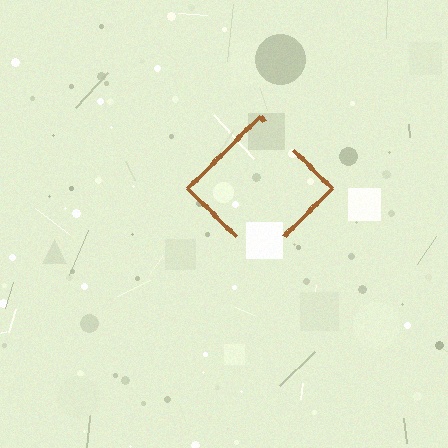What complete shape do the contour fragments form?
The contour fragments form a diamond.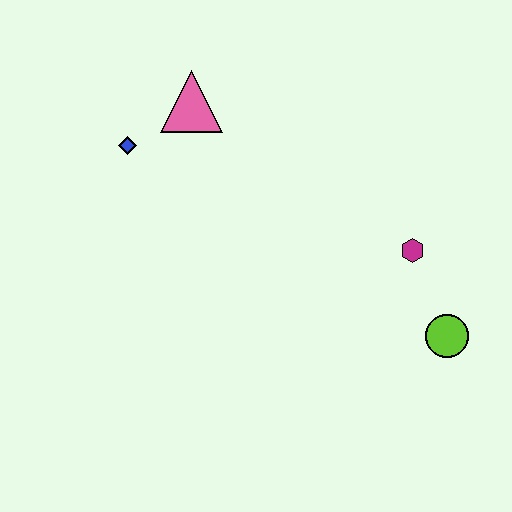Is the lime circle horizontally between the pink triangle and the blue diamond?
No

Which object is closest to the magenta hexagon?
The lime circle is closest to the magenta hexagon.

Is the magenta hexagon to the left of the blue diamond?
No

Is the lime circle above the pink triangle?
No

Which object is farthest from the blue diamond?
The lime circle is farthest from the blue diamond.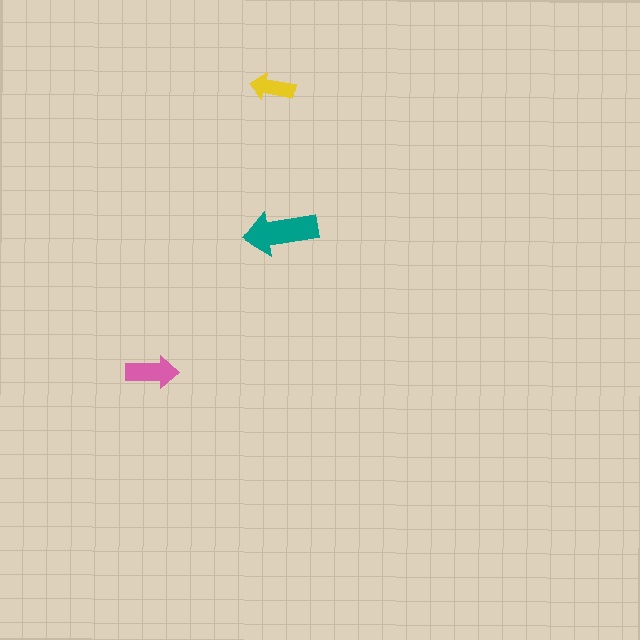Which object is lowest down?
The pink arrow is bottommost.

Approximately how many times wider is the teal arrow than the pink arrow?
About 1.5 times wider.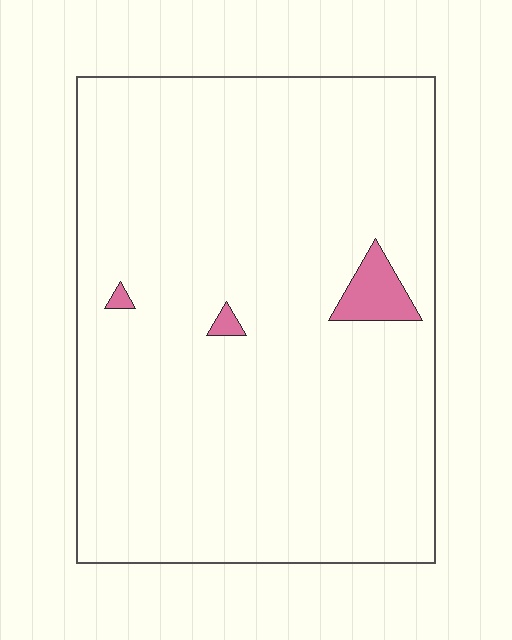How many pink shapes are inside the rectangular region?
3.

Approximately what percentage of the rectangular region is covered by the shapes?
Approximately 5%.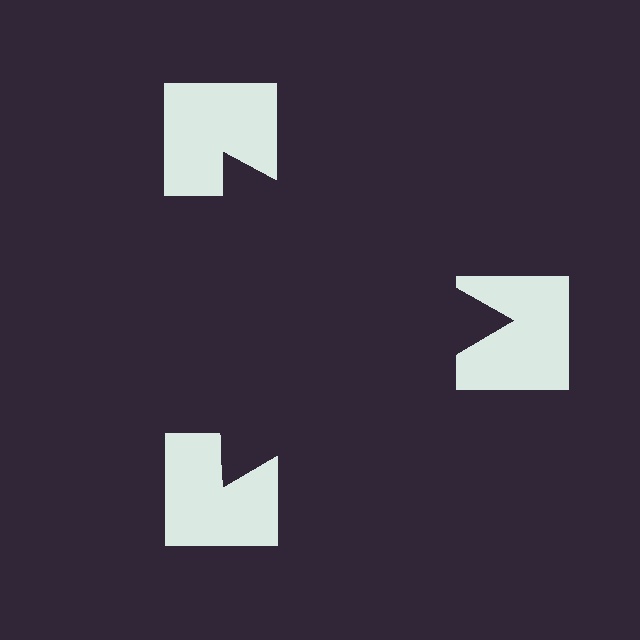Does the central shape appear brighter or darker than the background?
It typically appears slightly darker than the background, even though no actual brightness change is drawn.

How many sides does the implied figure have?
3 sides.